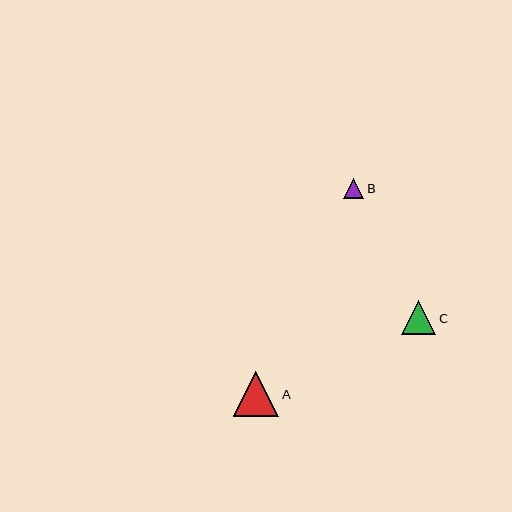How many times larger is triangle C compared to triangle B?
Triangle C is approximately 1.7 times the size of triangle B.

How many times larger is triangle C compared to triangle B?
Triangle C is approximately 1.7 times the size of triangle B.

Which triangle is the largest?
Triangle A is the largest with a size of approximately 45 pixels.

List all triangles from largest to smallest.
From largest to smallest: A, C, B.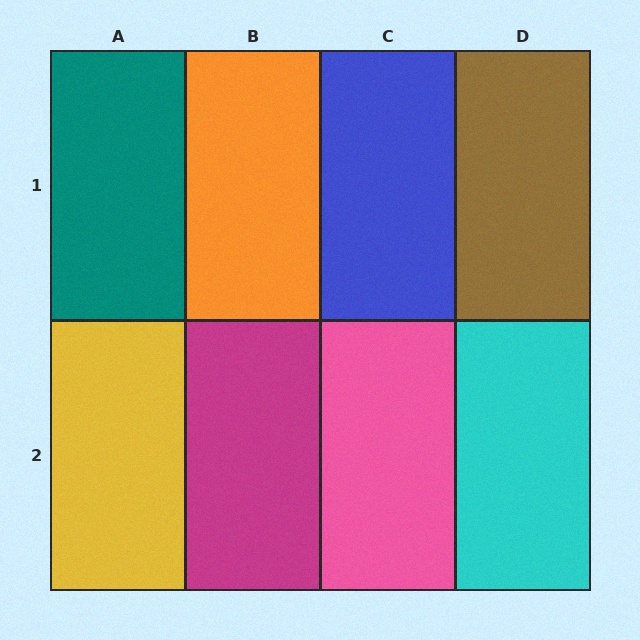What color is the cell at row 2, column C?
Pink.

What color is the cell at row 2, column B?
Magenta.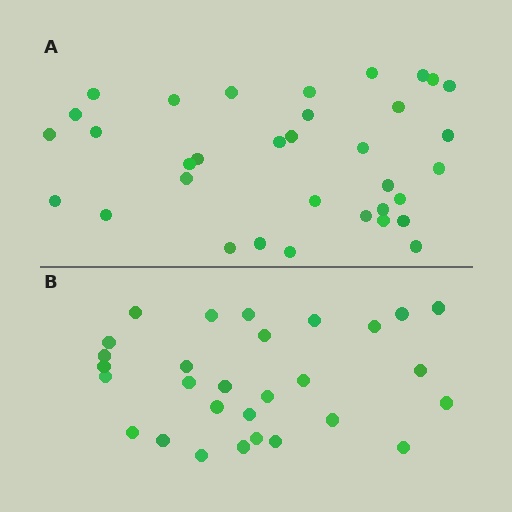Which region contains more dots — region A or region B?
Region A (the top region) has more dots.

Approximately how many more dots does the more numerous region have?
Region A has about 5 more dots than region B.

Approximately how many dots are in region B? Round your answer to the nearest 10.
About 30 dots. (The exact count is 29, which rounds to 30.)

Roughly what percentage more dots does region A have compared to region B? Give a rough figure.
About 15% more.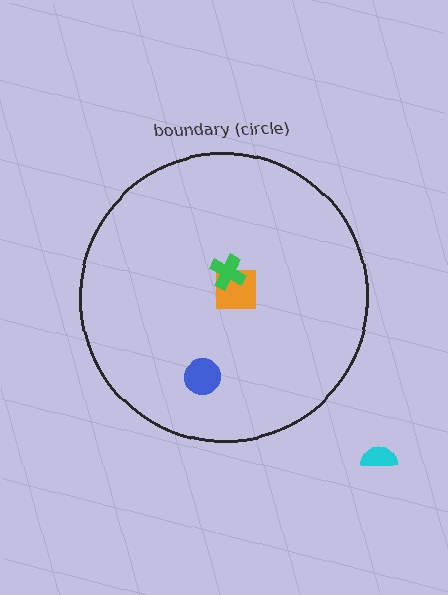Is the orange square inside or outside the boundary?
Inside.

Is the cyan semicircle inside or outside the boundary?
Outside.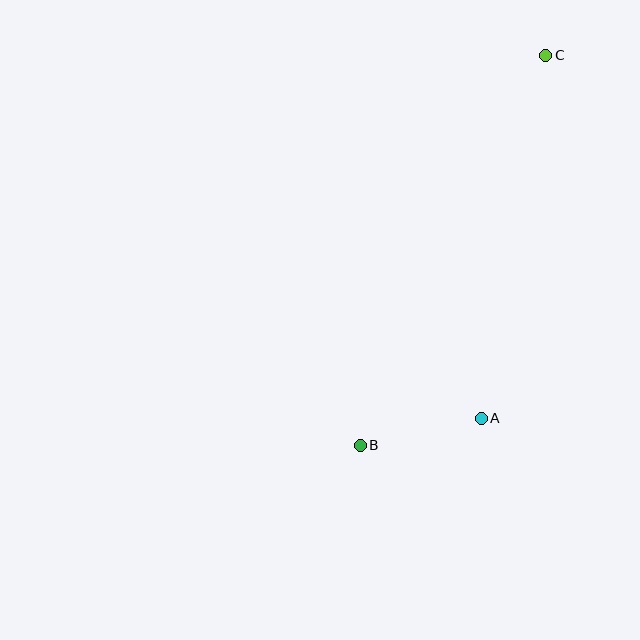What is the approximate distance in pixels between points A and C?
The distance between A and C is approximately 368 pixels.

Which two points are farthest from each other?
Points B and C are farthest from each other.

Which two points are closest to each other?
Points A and B are closest to each other.